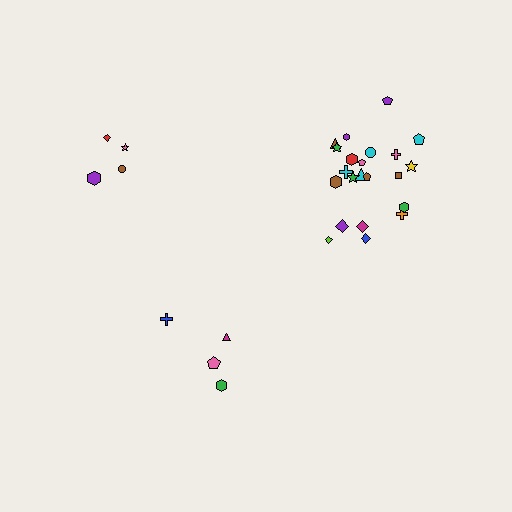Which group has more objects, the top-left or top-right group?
The top-right group.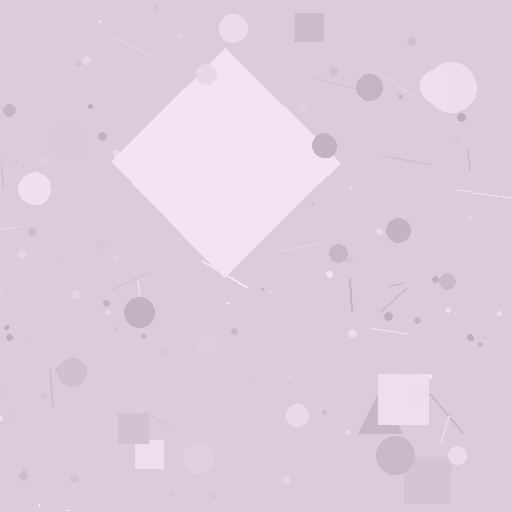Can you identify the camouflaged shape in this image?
The camouflaged shape is a diamond.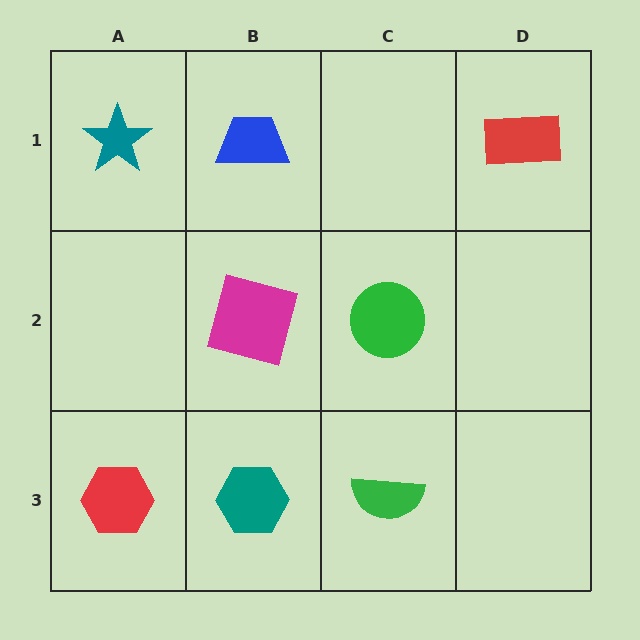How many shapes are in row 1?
3 shapes.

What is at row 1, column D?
A red rectangle.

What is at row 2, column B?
A magenta square.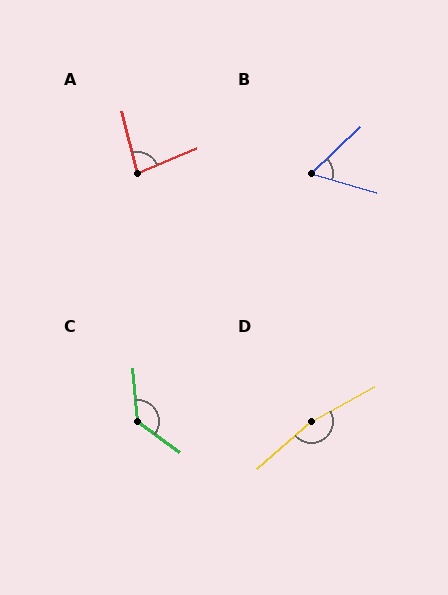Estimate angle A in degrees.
Approximately 81 degrees.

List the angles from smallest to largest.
B (60°), A (81°), C (131°), D (167°).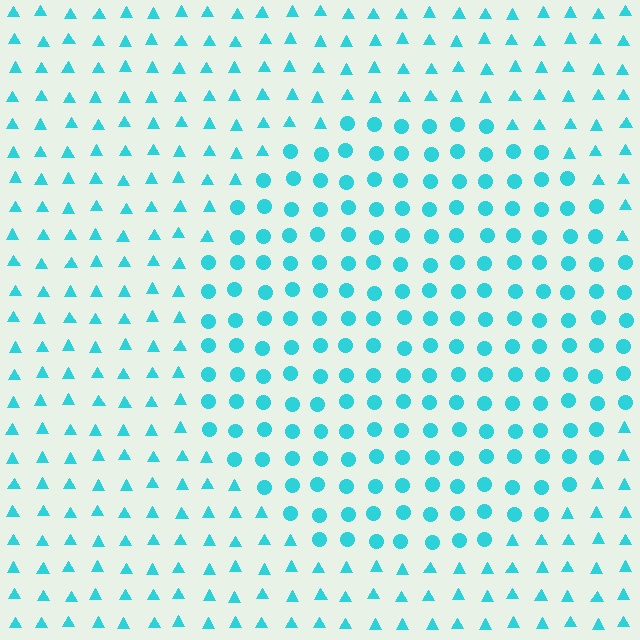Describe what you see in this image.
The image is filled with small cyan elements arranged in a uniform grid. A circle-shaped region contains circles, while the surrounding area contains triangles. The boundary is defined purely by the change in element shape.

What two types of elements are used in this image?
The image uses circles inside the circle region and triangles outside it.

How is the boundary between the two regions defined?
The boundary is defined by a change in element shape: circles inside vs. triangles outside. All elements share the same color and spacing.